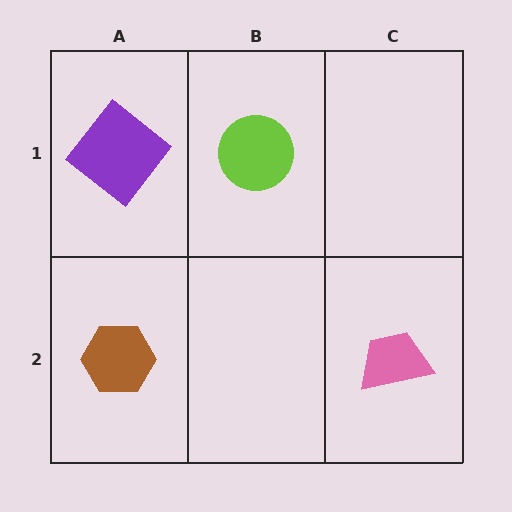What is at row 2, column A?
A brown hexagon.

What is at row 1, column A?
A purple diamond.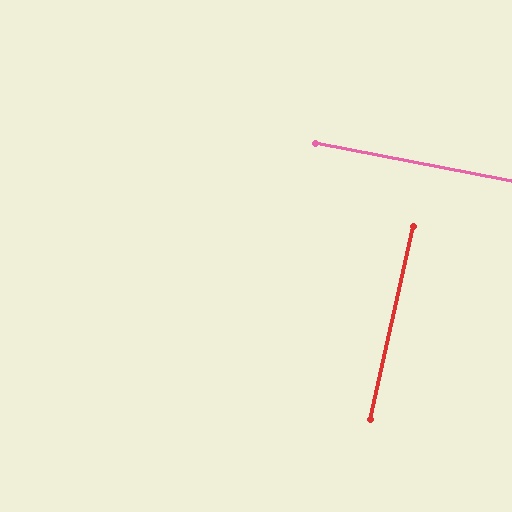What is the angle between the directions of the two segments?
Approximately 88 degrees.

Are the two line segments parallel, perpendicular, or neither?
Perpendicular — they meet at approximately 88°.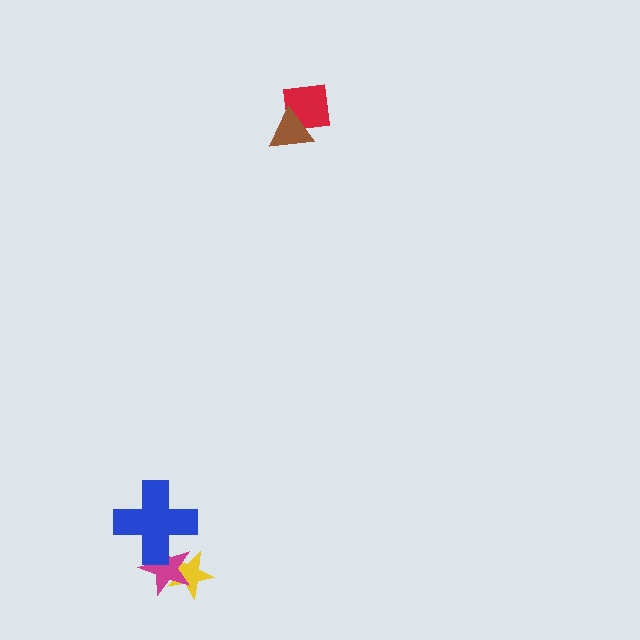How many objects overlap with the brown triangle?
1 object overlaps with the brown triangle.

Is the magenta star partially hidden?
Yes, it is partially covered by another shape.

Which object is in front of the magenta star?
The blue cross is in front of the magenta star.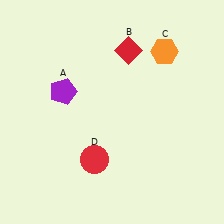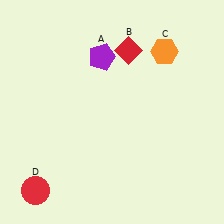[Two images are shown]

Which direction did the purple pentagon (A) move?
The purple pentagon (A) moved right.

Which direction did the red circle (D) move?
The red circle (D) moved left.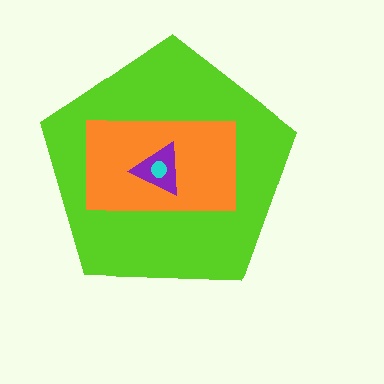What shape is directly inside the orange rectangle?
The purple triangle.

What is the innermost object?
The cyan circle.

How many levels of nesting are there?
4.